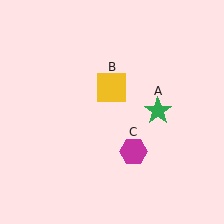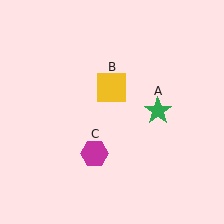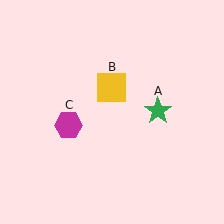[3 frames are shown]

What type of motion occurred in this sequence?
The magenta hexagon (object C) rotated clockwise around the center of the scene.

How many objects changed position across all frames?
1 object changed position: magenta hexagon (object C).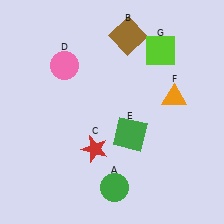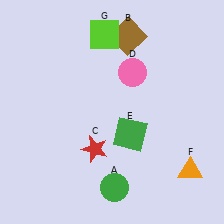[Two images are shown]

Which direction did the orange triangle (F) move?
The orange triangle (F) moved down.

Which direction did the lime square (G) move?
The lime square (G) moved left.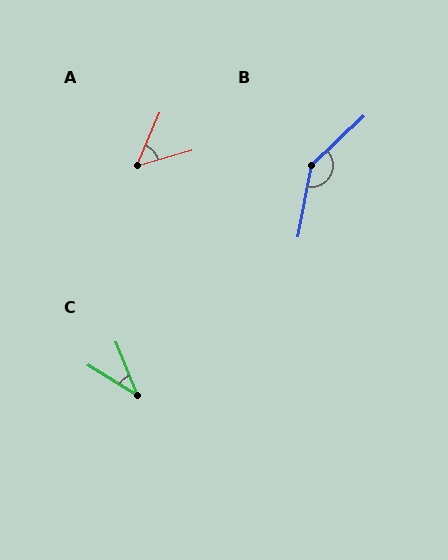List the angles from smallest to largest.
C (36°), A (50°), B (144°).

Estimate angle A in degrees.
Approximately 50 degrees.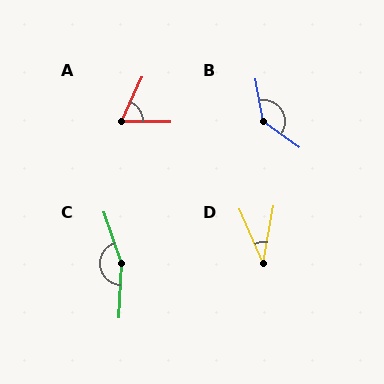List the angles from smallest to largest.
D (34°), A (66°), B (136°), C (159°).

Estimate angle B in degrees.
Approximately 136 degrees.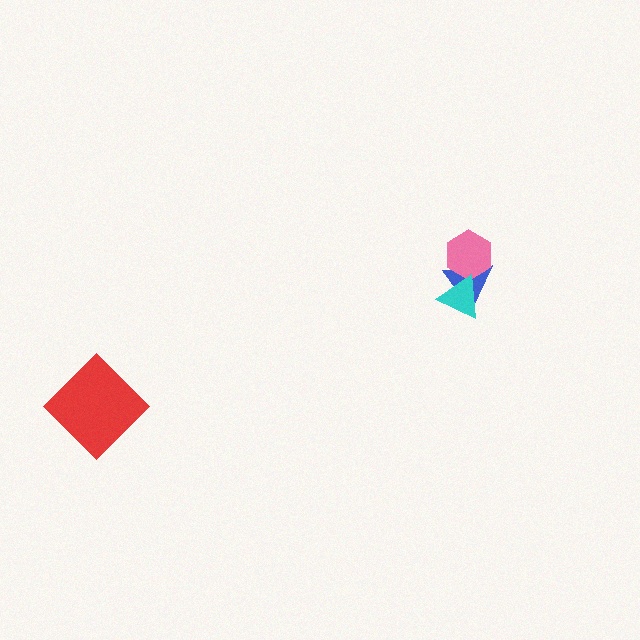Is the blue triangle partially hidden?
Yes, it is partially covered by another shape.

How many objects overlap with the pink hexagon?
2 objects overlap with the pink hexagon.